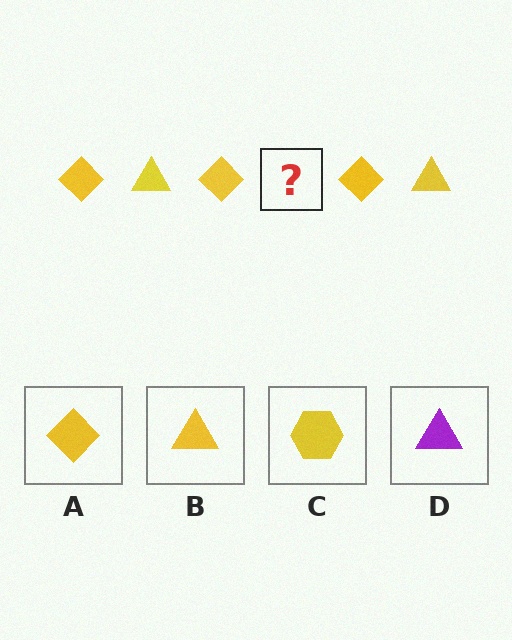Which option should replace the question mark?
Option B.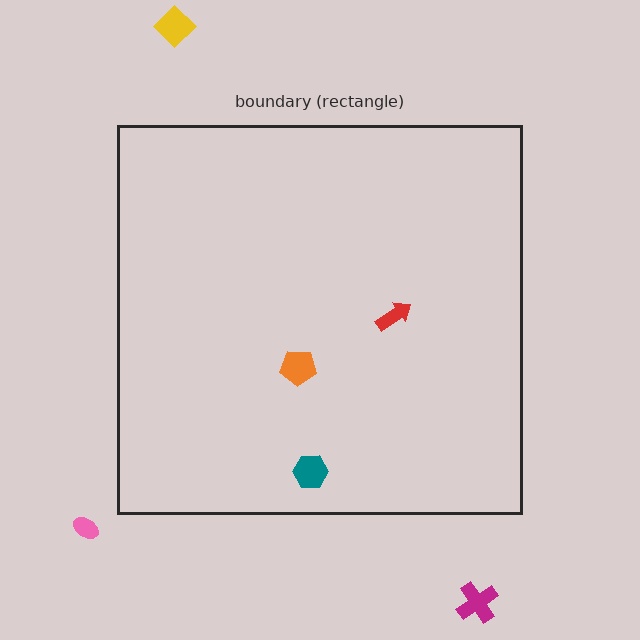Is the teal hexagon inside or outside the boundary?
Inside.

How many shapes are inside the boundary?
3 inside, 3 outside.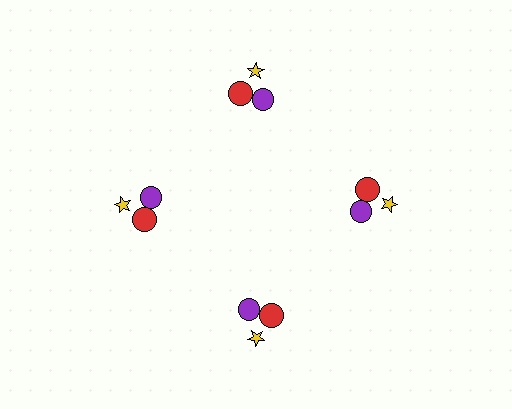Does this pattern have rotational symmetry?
Yes, this pattern has 4-fold rotational symmetry. It looks the same after rotating 90 degrees around the center.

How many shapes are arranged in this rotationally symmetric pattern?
There are 12 shapes, arranged in 4 groups of 3.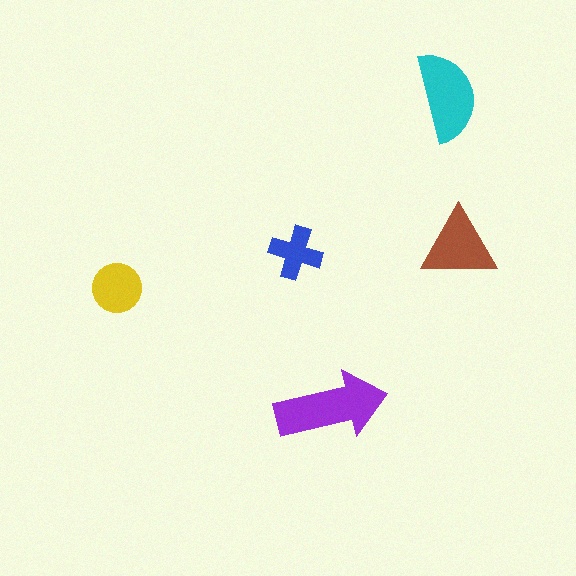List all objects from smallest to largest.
The blue cross, the yellow circle, the brown triangle, the cyan semicircle, the purple arrow.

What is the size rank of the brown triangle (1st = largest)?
3rd.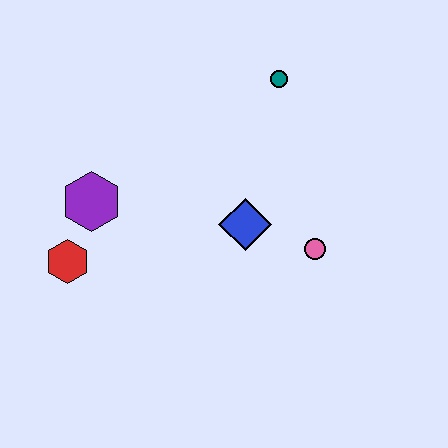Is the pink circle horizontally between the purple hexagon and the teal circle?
No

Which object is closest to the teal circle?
The blue diamond is closest to the teal circle.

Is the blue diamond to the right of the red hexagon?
Yes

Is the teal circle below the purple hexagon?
No